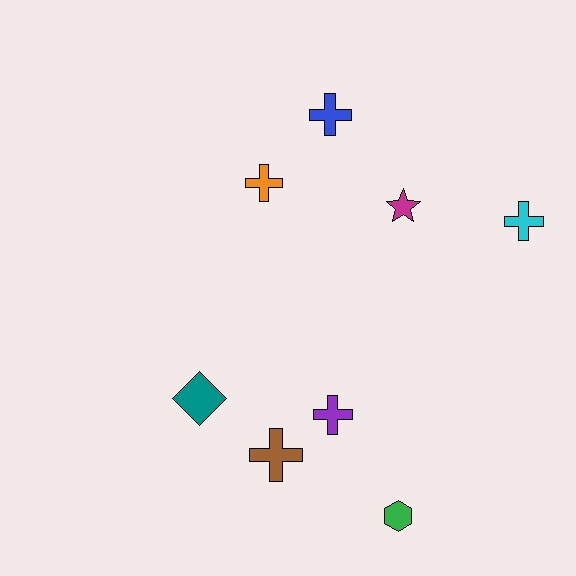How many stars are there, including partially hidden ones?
There is 1 star.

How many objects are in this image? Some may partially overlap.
There are 8 objects.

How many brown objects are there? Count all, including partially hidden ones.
There is 1 brown object.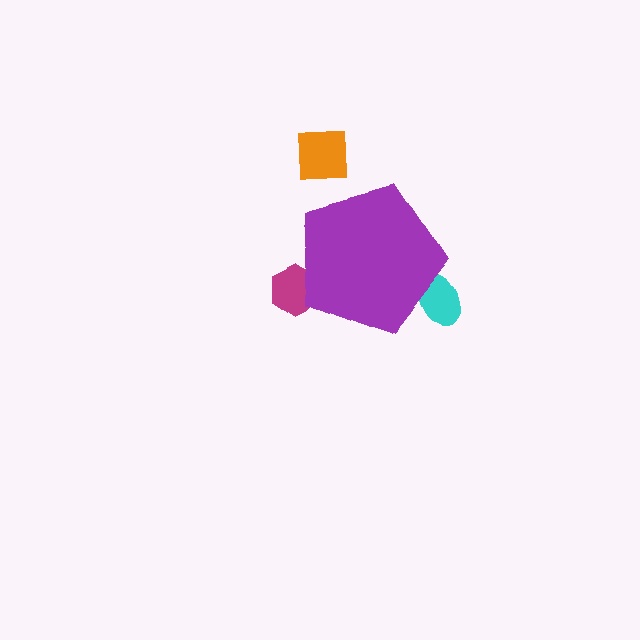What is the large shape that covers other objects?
A purple pentagon.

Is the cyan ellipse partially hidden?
Yes, the cyan ellipse is partially hidden behind the purple pentagon.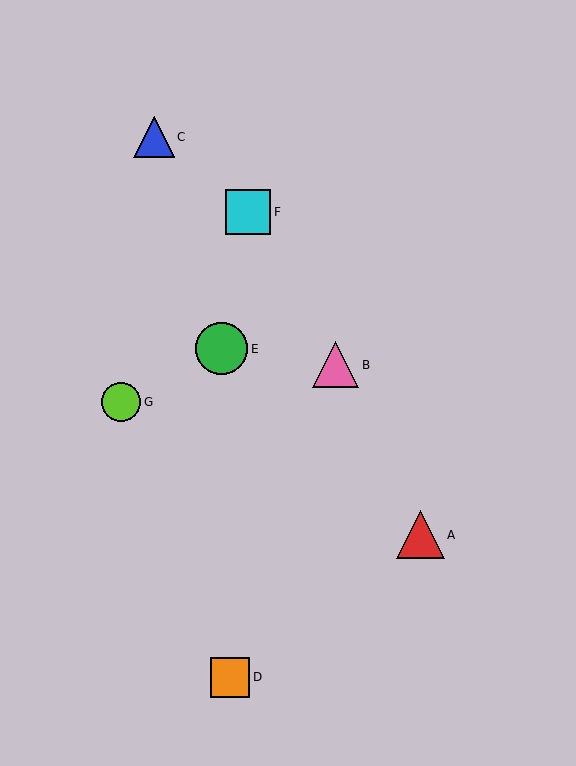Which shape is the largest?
The green circle (labeled E) is the largest.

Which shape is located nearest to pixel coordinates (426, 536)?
The red triangle (labeled A) at (420, 535) is nearest to that location.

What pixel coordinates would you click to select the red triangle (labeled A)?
Click at (420, 535) to select the red triangle A.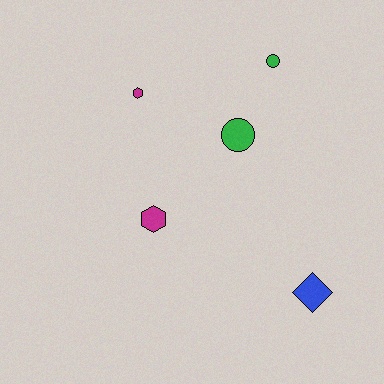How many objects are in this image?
There are 5 objects.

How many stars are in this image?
There are no stars.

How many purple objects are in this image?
There are no purple objects.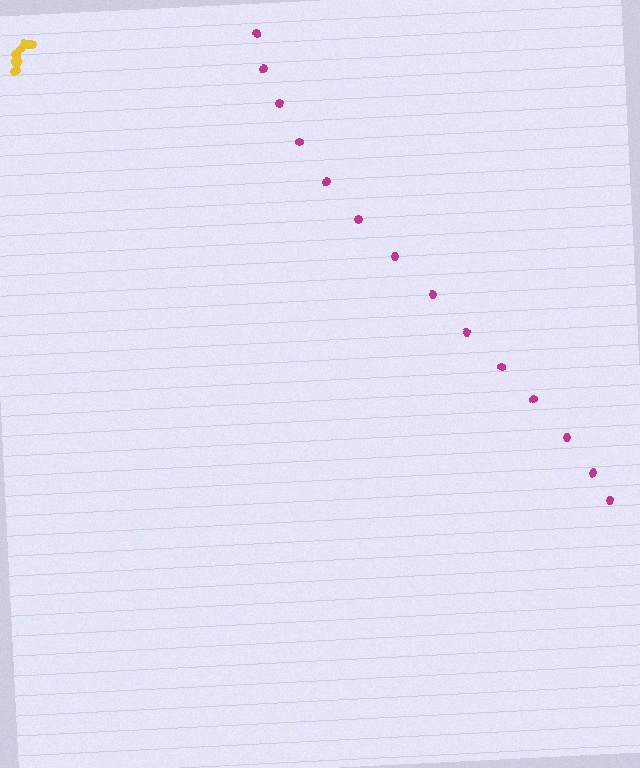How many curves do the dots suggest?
There are 2 distinct paths.